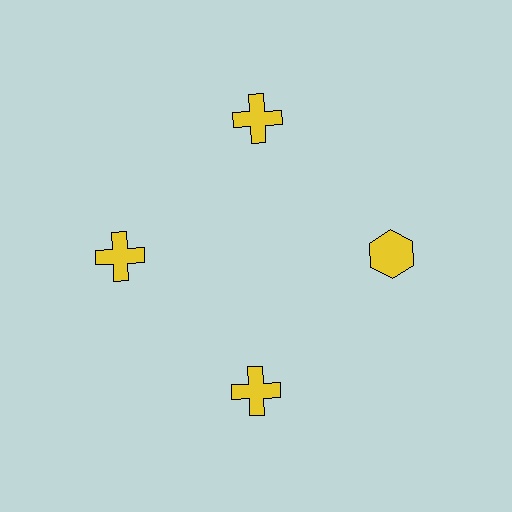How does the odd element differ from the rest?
It has a different shape: hexagon instead of cross.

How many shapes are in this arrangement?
There are 4 shapes arranged in a ring pattern.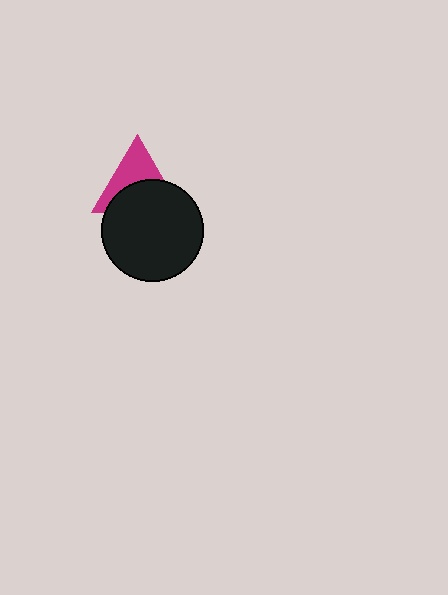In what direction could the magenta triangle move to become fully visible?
The magenta triangle could move up. That would shift it out from behind the black circle entirely.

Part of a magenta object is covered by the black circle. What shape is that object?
It is a triangle.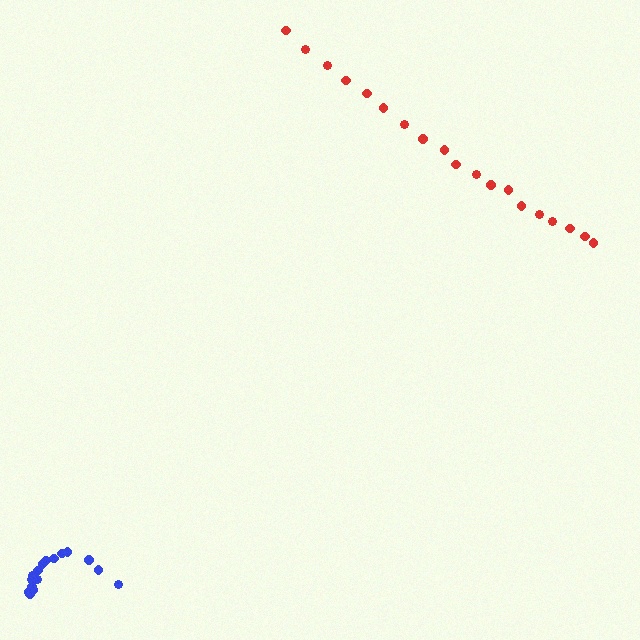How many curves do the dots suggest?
There are 2 distinct paths.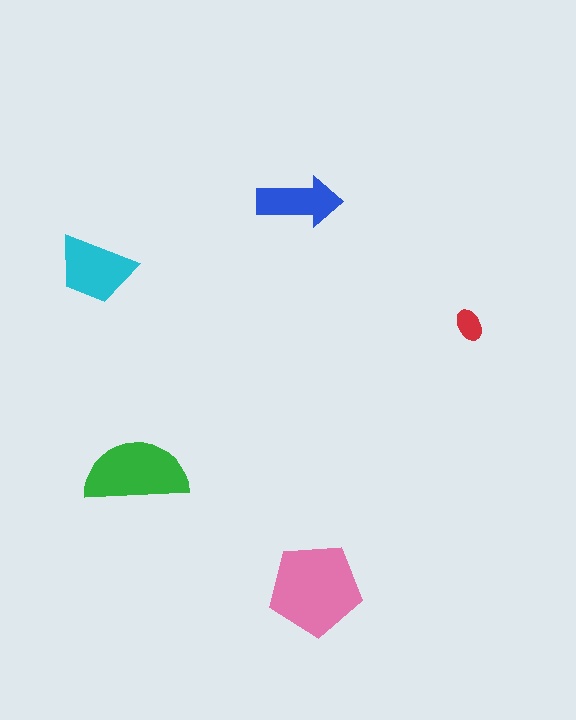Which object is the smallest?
The red ellipse.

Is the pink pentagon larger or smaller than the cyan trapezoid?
Larger.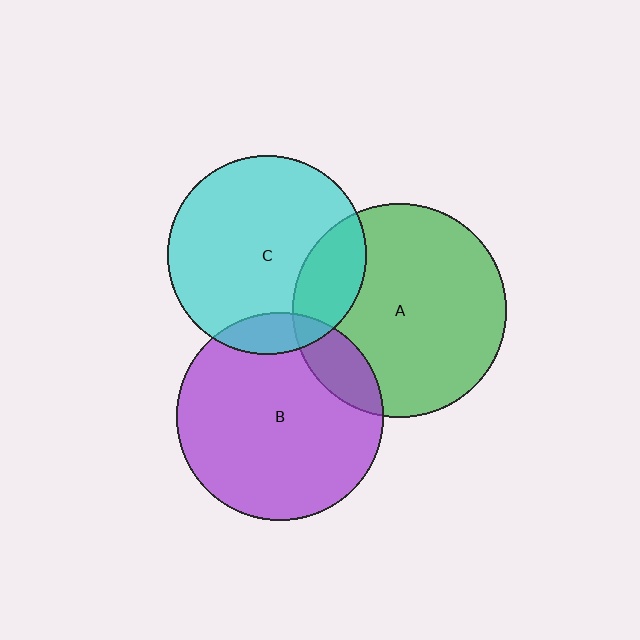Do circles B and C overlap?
Yes.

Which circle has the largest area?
Circle A (green).